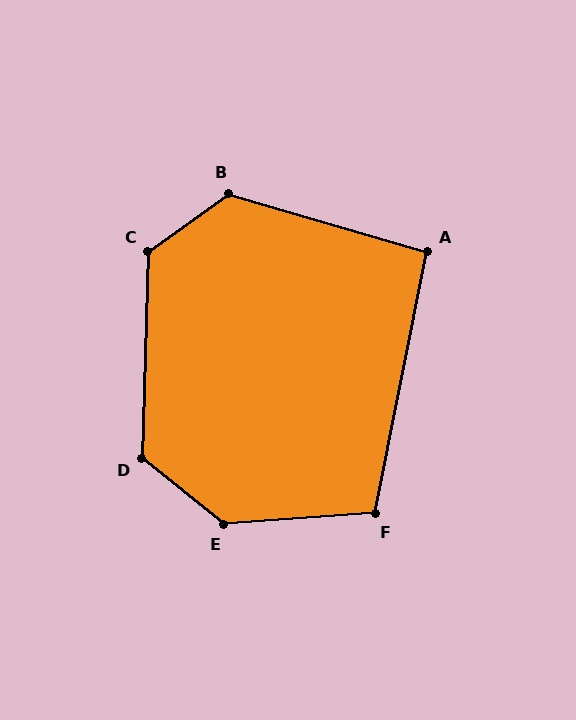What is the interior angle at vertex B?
Approximately 128 degrees (obtuse).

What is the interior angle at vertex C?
Approximately 128 degrees (obtuse).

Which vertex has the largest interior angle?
E, at approximately 137 degrees.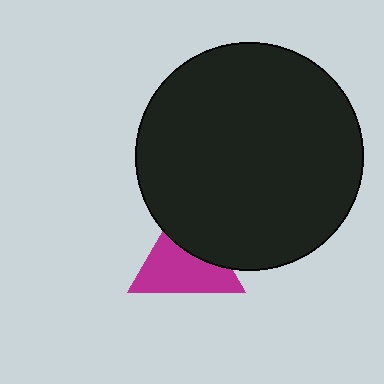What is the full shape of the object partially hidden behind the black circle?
The partially hidden object is a magenta triangle.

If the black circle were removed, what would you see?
You would see the complete magenta triangle.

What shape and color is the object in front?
The object in front is a black circle.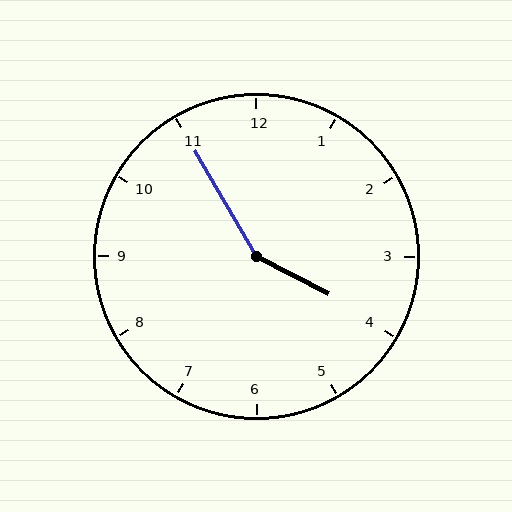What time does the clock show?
3:55.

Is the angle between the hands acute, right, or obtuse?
It is obtuse.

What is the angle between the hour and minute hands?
Approximately 148 degrees.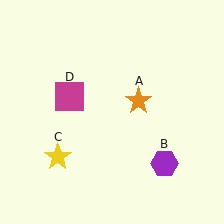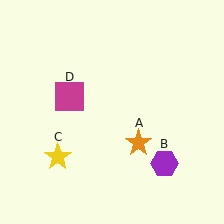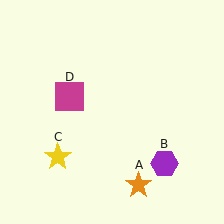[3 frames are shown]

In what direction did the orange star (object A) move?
The orange star (object A) moved down.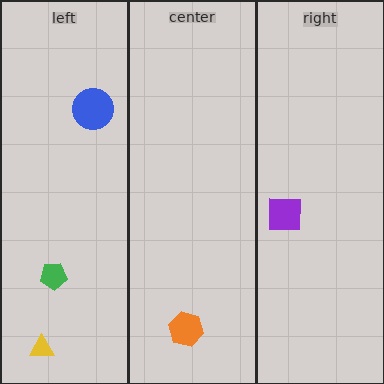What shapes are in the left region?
The green pentagon, the yellow triangle, the blue circle.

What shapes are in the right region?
The purple square.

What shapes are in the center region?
The orange hexagon.